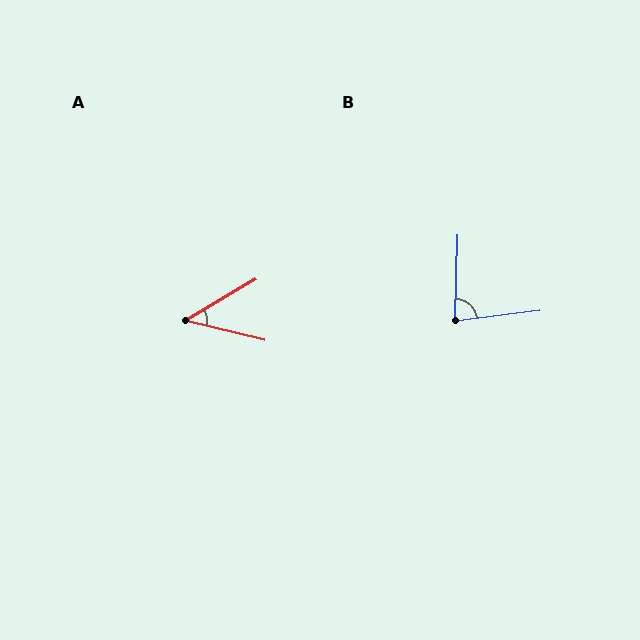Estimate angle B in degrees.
Approximately 81 degrees.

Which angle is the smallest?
A, at approximately 44 degrees.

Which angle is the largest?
B, at approximately 81 degrees.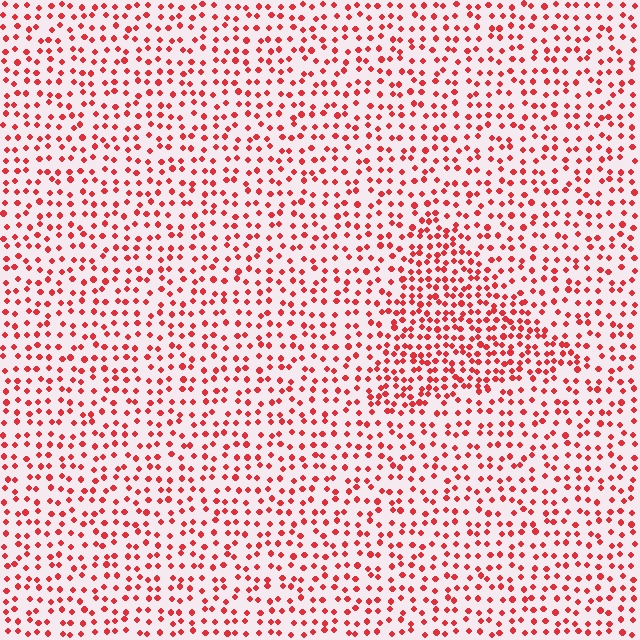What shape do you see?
I see a triangle.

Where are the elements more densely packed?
The elements are more densely packed inside the triangle boundary.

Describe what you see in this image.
The image contains small red elements arranged at two different densities. A triangle-shaped region is visible where the elements are more densely packed than the surrounding area.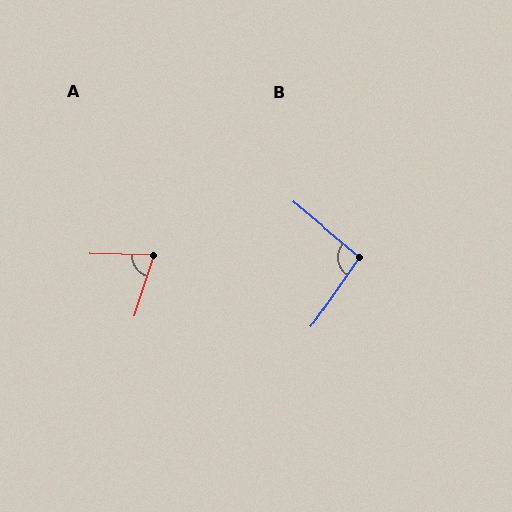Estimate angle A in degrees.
Approximately 73 degrees.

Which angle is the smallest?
A, at approximately 73 degrees.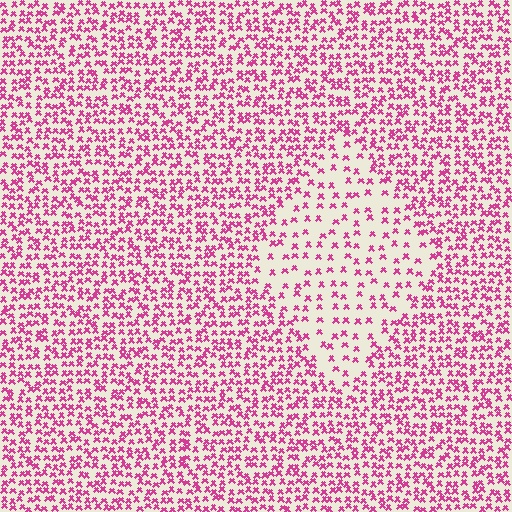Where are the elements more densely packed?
The elements are more densely packed outside the diamond boundary.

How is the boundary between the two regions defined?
The boundary is defined by a change in element density (approximately 2.2x ratio). All elements are the same color, size, and shape.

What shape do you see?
I see a diamond.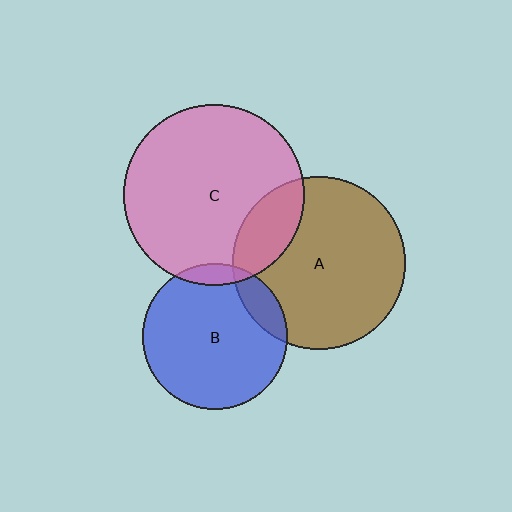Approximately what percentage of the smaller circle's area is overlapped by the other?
Approximately 20%.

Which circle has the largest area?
Circle C (pink).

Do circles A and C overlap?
Yes.